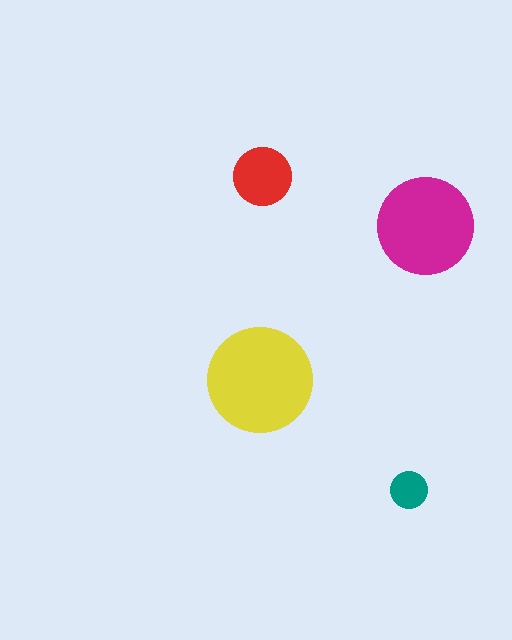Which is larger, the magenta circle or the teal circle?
The magenta one.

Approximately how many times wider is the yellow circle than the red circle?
About 2 times wider.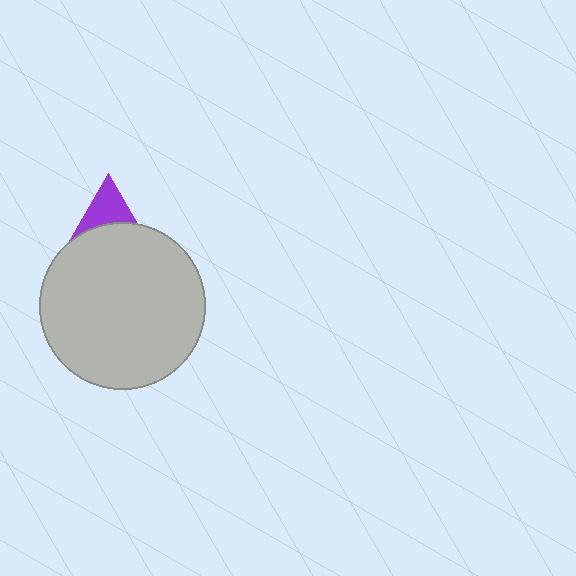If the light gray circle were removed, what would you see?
You would see the complete purple triangle.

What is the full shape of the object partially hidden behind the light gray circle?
The partially hidden object is a purple triangle.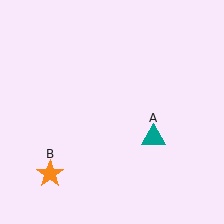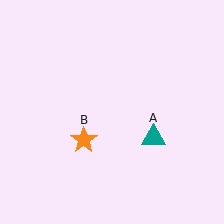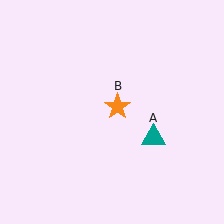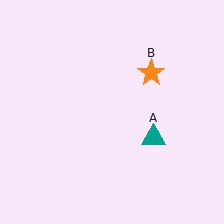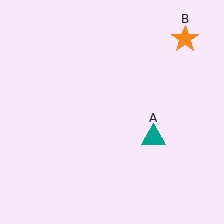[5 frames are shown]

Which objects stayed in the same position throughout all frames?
Teal triangle (object A) remained stationary.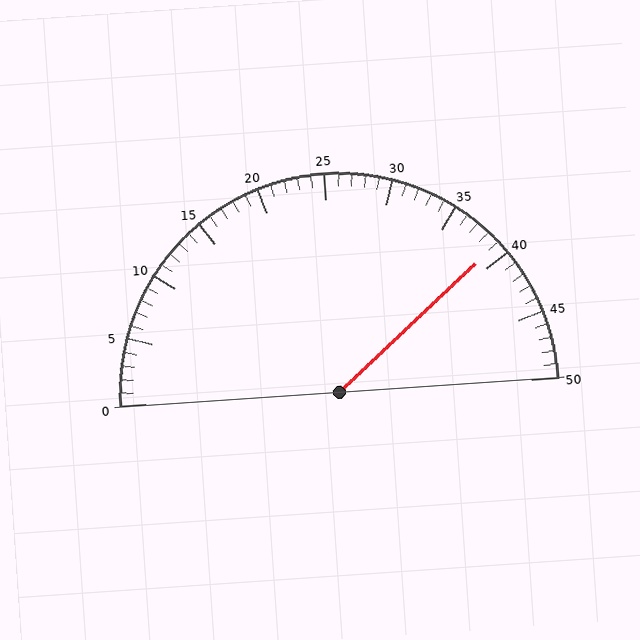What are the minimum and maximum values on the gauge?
The gauge ranges from 0 to 50.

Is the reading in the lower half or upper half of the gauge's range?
The reading is in the upper half of the range (0 to 50).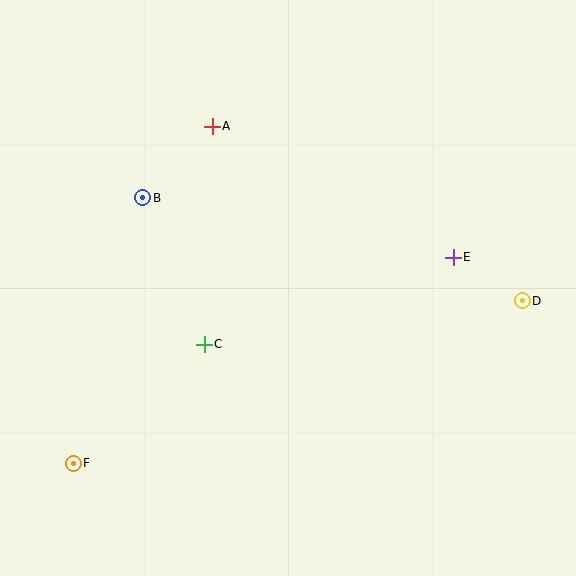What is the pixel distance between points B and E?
The distance between B and E is 316 pixels.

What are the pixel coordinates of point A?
Point A is at (212, 126).